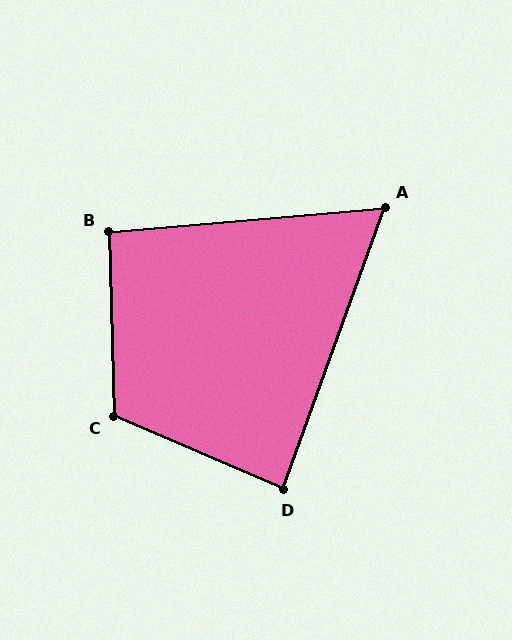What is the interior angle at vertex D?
Approximately 86 degrees (approximately right).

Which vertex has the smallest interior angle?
A, at approximately 65 degrees.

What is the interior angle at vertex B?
Approximately 94 degrees (approximately right).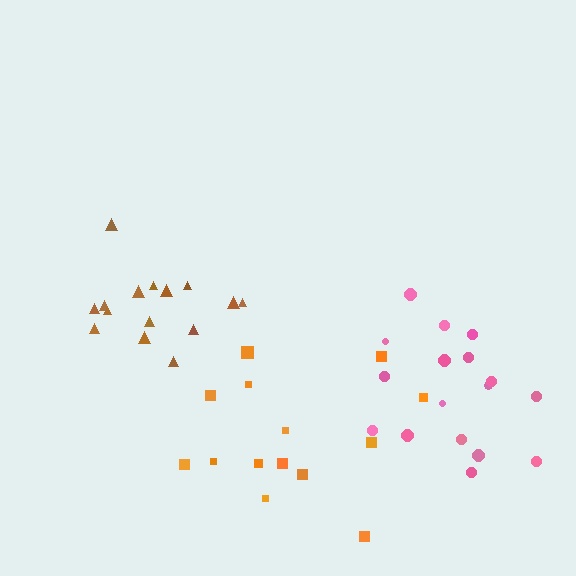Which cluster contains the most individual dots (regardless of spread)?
Pink (17).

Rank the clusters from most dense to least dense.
pink, brown, orange.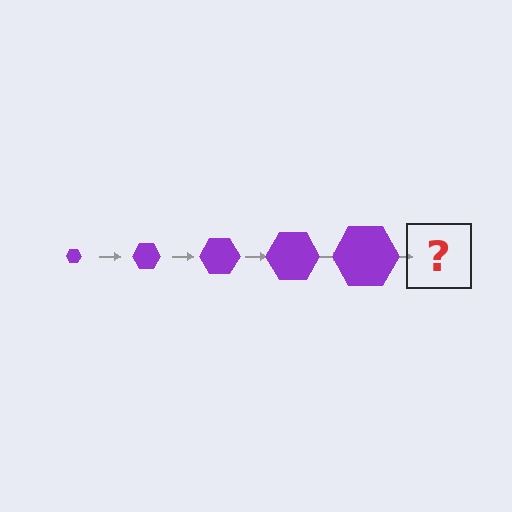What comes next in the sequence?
The next element should be a purple hexagon, larger than the previous one.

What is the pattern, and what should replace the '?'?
The pattern is that the hexagon gets progressively larger each step. The '?' should be a purple hexagon, larger than the previous one.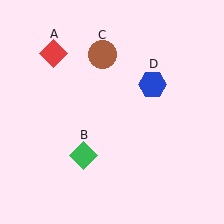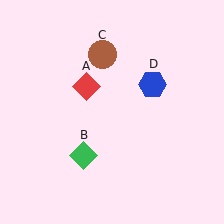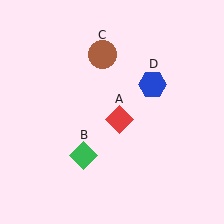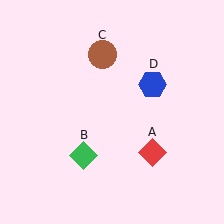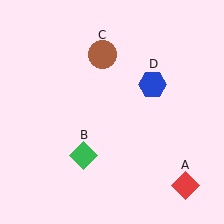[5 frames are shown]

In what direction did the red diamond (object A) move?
The red diamond (object A) moved down and to the right.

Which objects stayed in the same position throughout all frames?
Green diamond (object B) and brown circle (object C) and blue hexagon (object D) remained stationary.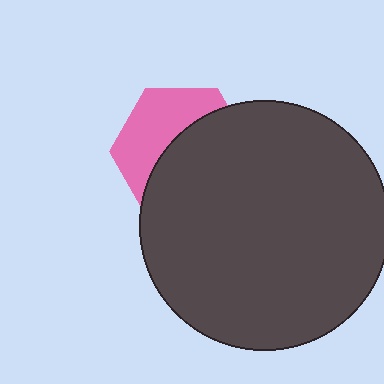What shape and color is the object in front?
The object in front is a dark gray circle.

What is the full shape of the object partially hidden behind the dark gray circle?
The partially hidden object is a pink hexagon.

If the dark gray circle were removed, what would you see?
You would see the complete pink hexagon.